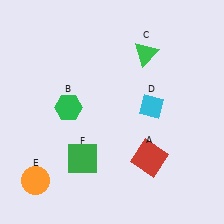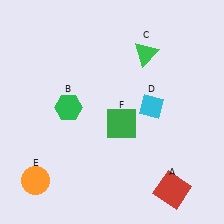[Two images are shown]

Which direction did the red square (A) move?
The red square (A) moved down.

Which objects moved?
The objects that moved are: the red square (A), the green square (F).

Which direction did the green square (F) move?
The green square (F) moved right.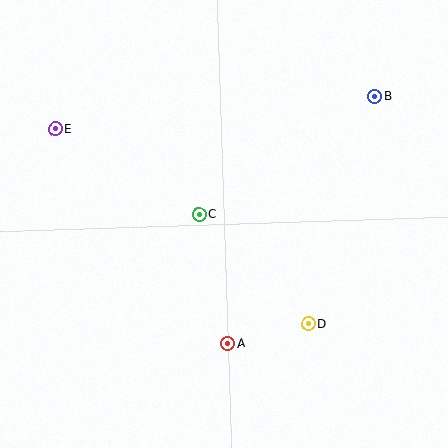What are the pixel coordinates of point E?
Point E is at (55, 129).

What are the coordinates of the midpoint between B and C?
The midpoint between B and C is at (287, 155).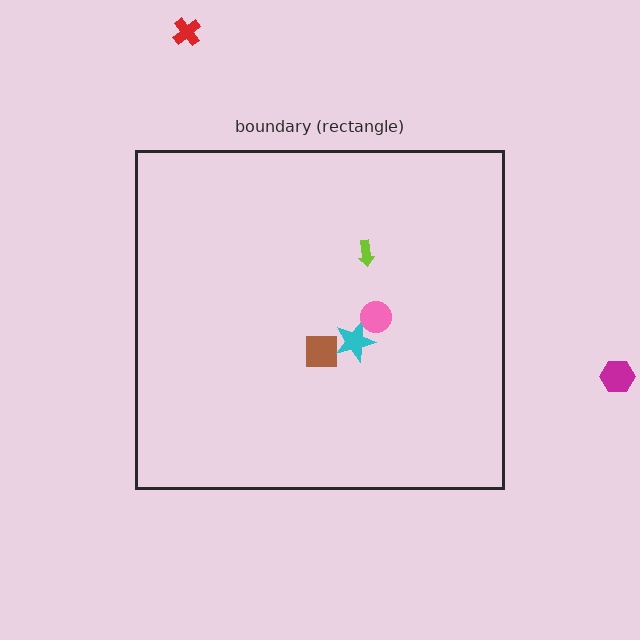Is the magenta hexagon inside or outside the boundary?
Outside.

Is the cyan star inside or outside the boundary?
Inside.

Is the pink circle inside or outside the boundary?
Inside.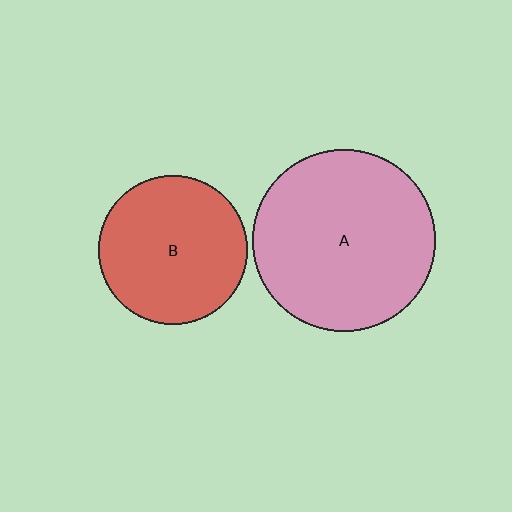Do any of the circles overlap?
No, none of the circles overlap.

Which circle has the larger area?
Circle A (pink).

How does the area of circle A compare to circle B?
Approximately 1.5 times.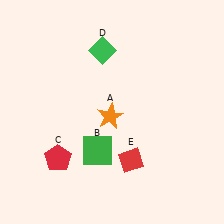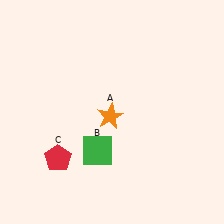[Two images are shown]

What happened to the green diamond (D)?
The green diamond (D) was removed in Image 2. It was in the top-left area of Image 1.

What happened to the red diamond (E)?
The red diamond (E) was removed in Image 2. It was in the bottom-right area of Image 1.